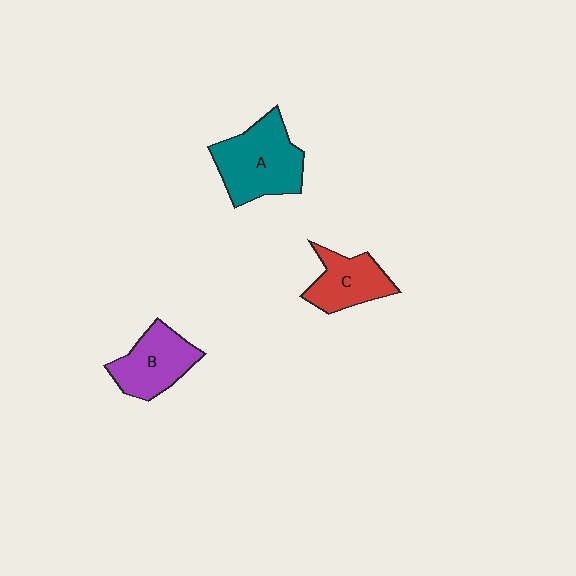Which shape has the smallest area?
Shape C (red).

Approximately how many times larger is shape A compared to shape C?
Approximately 1.5 times.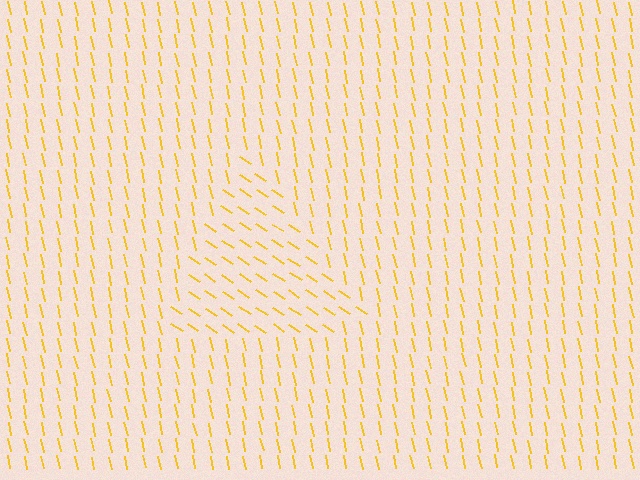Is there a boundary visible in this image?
Yes, there is a texture boundary formed by a change in line orientation.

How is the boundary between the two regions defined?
The boundary is defined purely by a change in line orientation (approximately 45 degrees difference). All lines are the same color and thickness.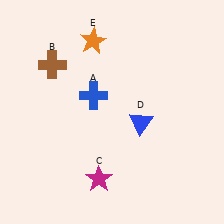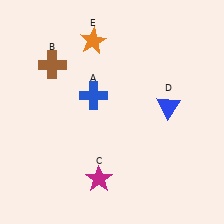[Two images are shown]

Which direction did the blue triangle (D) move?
The blue triangle (D) moved right.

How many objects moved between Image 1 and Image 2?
1 object moved between the two images.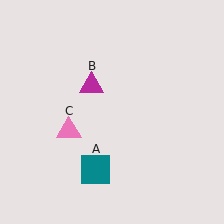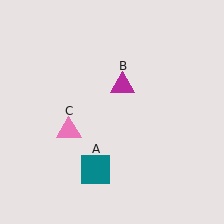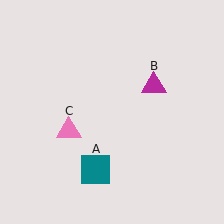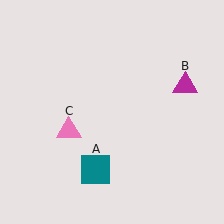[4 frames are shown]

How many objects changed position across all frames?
1 object changed position: magenta triangle (object B).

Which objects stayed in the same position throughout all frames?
Teal square (object A) and pink triangle (object C) remained stationary.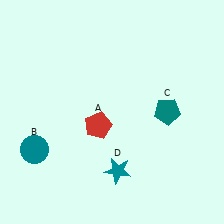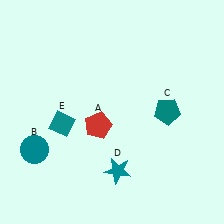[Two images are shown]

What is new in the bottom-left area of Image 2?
A teal diamond (E) was added in the bottom-left area of Image 2.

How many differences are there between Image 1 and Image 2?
There is 1 difference between the two images.